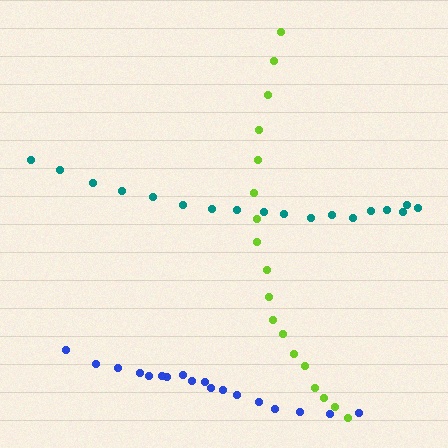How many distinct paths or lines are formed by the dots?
There are 3 distinct paths.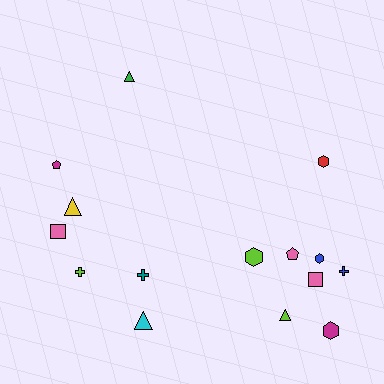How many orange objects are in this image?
There are no orange objects.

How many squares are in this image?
There are 2 squares.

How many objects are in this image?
There are 15 objects.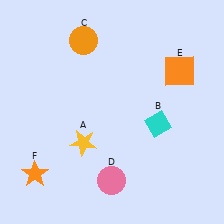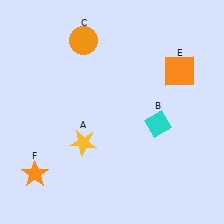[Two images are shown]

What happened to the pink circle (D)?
The pink circle (D) was removed in Image 2. It was in the bottom-left area of Image 1.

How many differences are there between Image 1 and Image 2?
There is 1 difference between the two images.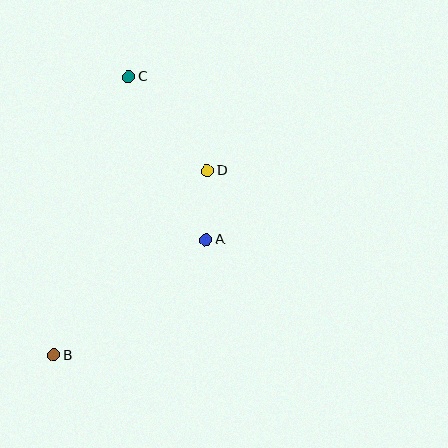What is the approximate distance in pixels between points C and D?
The distance between C and D is approximately 122 pixels.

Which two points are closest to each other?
Points A and D are closest to each other.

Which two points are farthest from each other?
Points B and C are farthest from each other.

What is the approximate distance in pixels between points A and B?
The distance between A and B is approximately 191 pixels.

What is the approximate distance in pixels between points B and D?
The distance between B and D is approximately 240 pixels.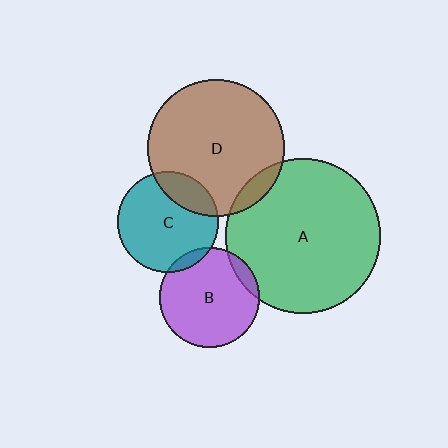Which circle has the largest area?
Circle A (green).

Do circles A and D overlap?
Yes.